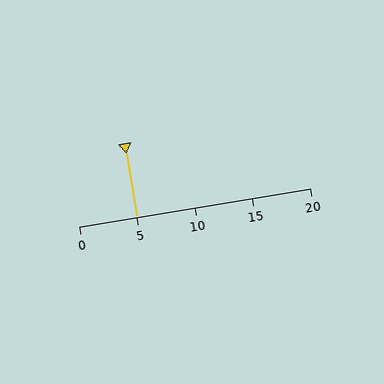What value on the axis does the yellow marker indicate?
The marker indicates approximately 5.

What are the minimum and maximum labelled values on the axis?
The axis runs from 0 to 20.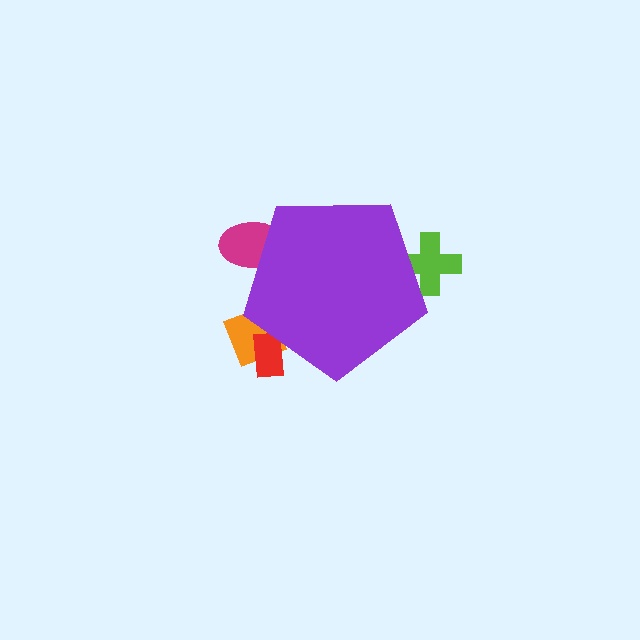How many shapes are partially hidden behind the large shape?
4 shapes are partially hidden.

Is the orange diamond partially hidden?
Yes, the orange diamond is partially hidden behind the purple pentagon.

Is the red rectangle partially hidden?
Yes, the red rectangle is partially hidden behind the purple pentagon.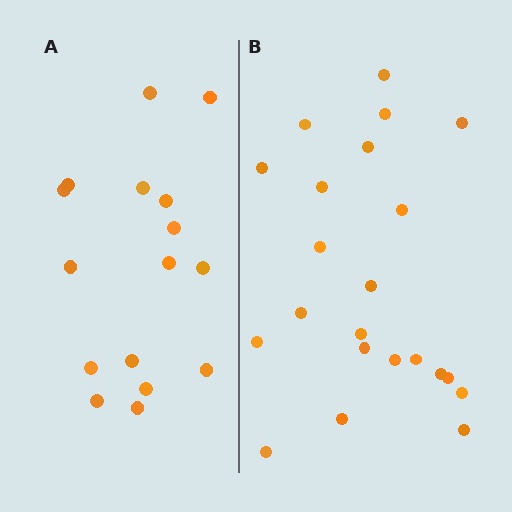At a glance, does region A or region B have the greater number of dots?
Region B (the right region) has more dots.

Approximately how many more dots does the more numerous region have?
Region B has about 6 more dots than region A.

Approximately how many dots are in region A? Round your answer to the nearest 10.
About 20 dots. (The exact count is 16, which rounds to 20.)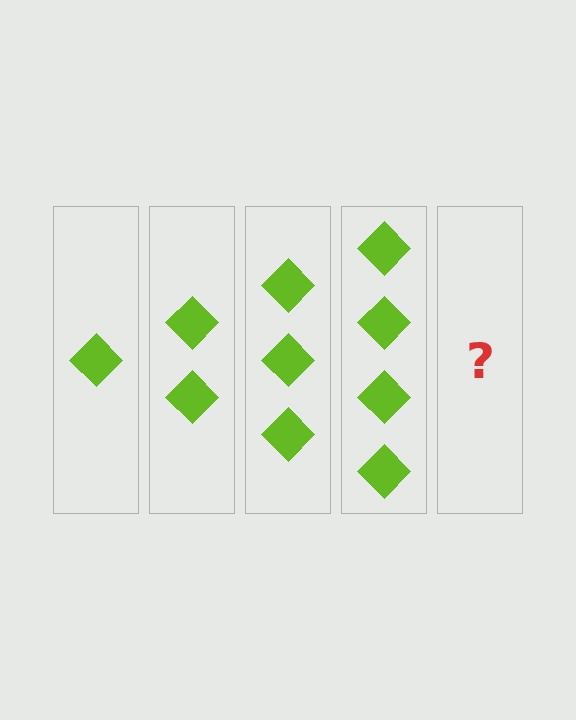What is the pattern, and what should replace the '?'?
The pattern is that each step adds one more diamond. The '?' should be 5 diamonds.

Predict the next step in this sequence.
The next step is 5 diamonds.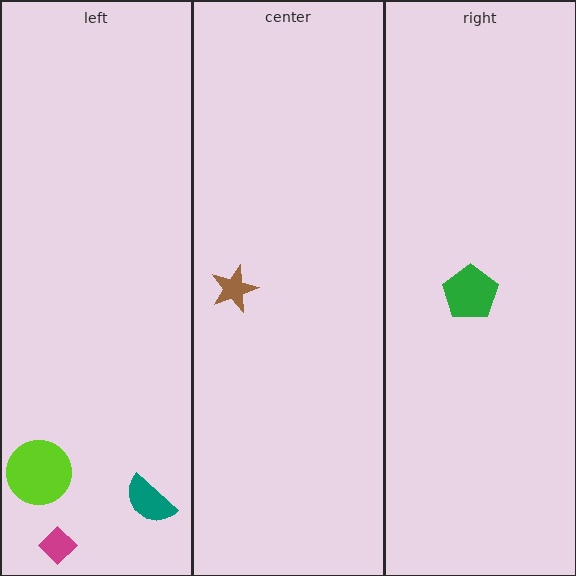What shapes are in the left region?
The magenta diamond, the lime circle, the teal semicircle.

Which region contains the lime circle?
The left region.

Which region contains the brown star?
The center region.